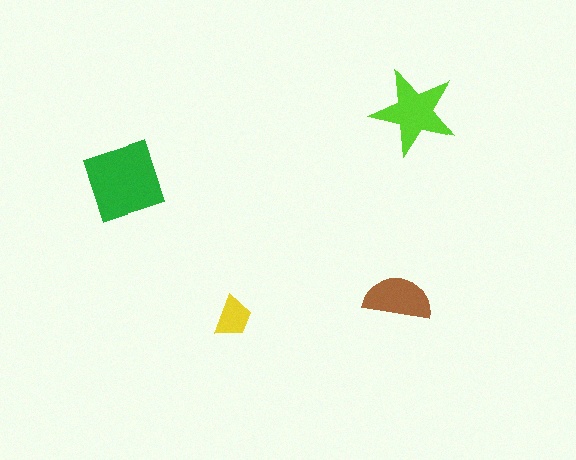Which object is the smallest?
The yellow trapezoid.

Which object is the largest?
The green square.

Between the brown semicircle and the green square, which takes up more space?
The green square.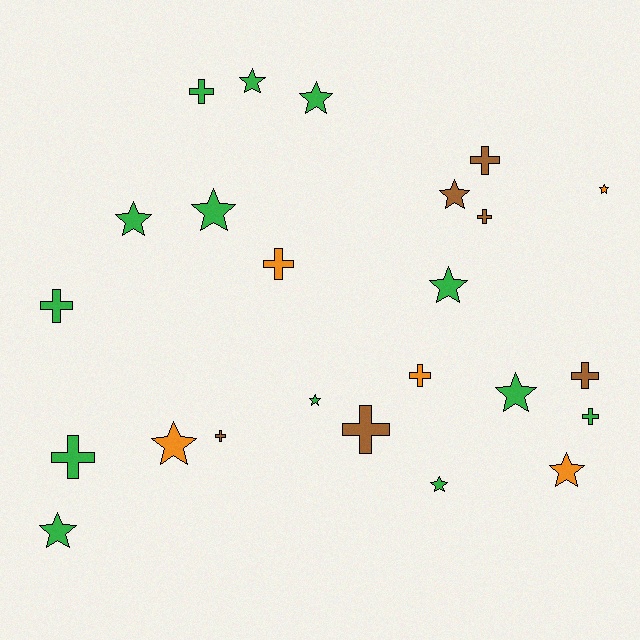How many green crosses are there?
There are 4 green crosses.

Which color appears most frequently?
Green, with 13 objects.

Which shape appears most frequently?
Star, with 13 objects.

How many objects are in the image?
There are 24 objects.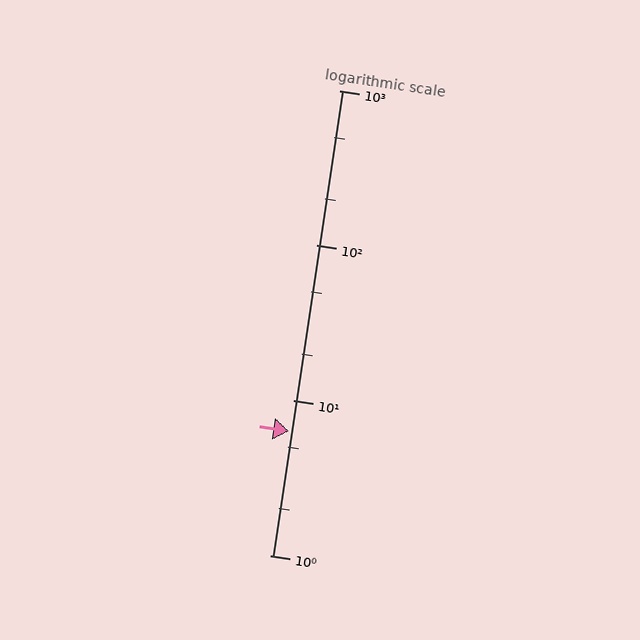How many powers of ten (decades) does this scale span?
The scale spans 3 decades, from 1 to 1000.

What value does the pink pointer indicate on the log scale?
The pointer indicates approximately 6.3.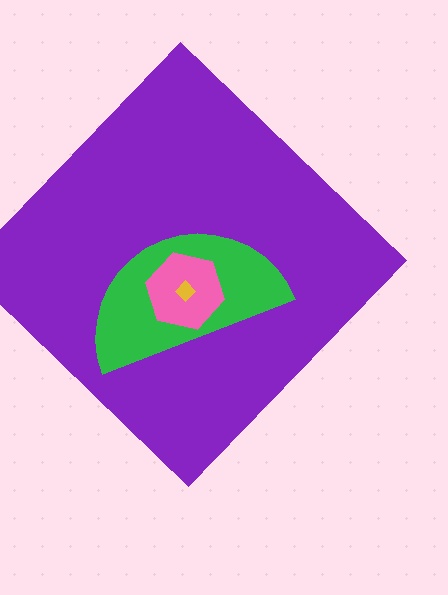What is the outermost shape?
The purple diamond.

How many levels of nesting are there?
4.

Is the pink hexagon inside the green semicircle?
Yes.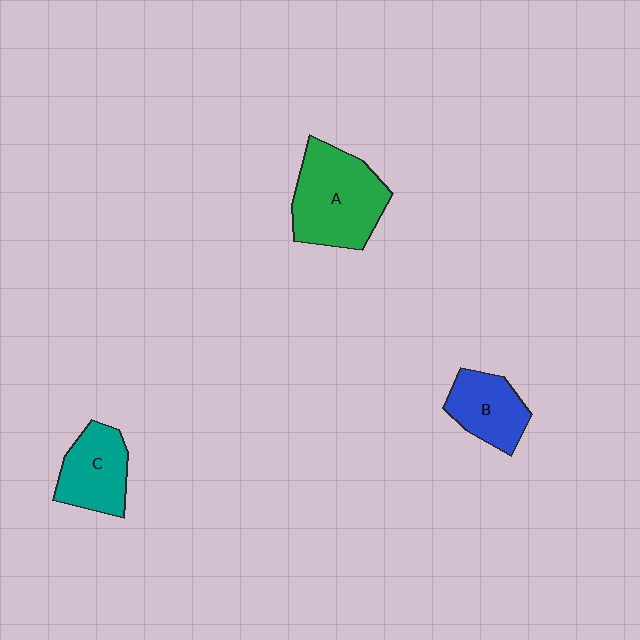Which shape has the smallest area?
Shape B (blue).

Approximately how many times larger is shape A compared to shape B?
Approximately 1.7 times.